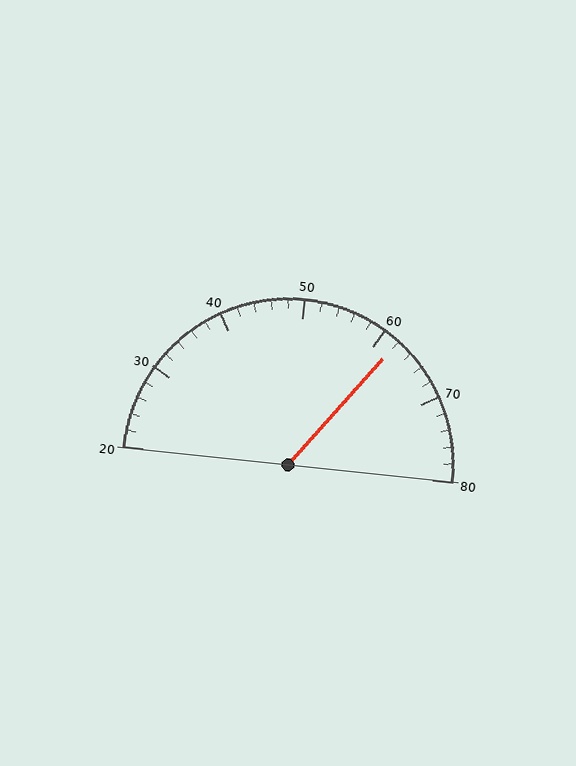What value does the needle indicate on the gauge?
The needle indicates approximately 62.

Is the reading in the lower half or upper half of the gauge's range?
The reading is in the upper half of the range (20 to 80).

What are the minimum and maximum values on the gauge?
The gauge ranges from 20 to 80.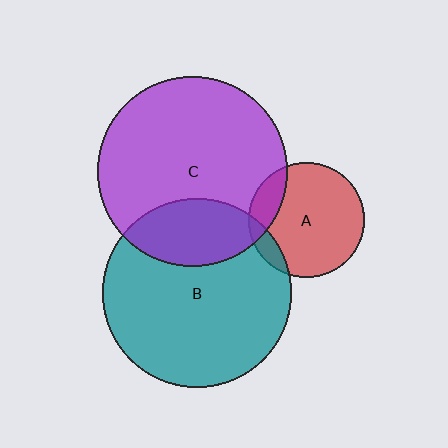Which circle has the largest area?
Circle C (purple).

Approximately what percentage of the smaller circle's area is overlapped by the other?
Approximately 15%.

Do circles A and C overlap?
Yes.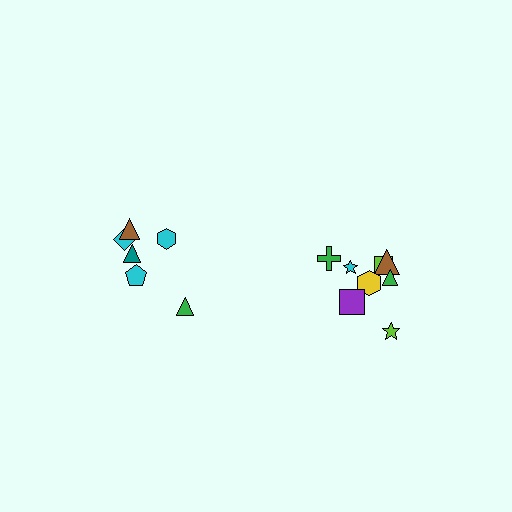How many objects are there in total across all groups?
There are 14 objects.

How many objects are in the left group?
There are 6 objects.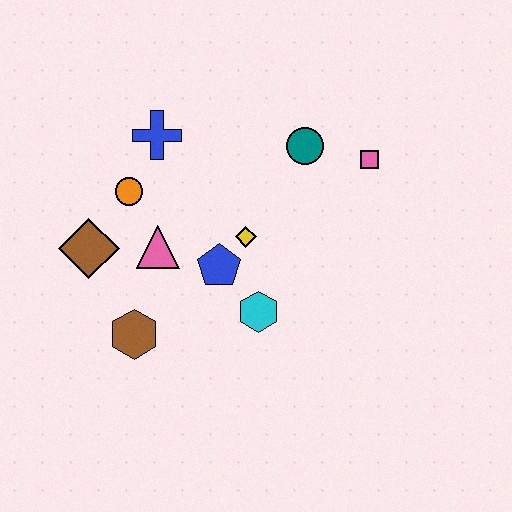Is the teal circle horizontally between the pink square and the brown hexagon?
Yes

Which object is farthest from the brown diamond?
The pink square is farthest from the brown diamond.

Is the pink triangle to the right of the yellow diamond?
No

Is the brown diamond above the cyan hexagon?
Yes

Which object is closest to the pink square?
The teal circle is closest to the pink square.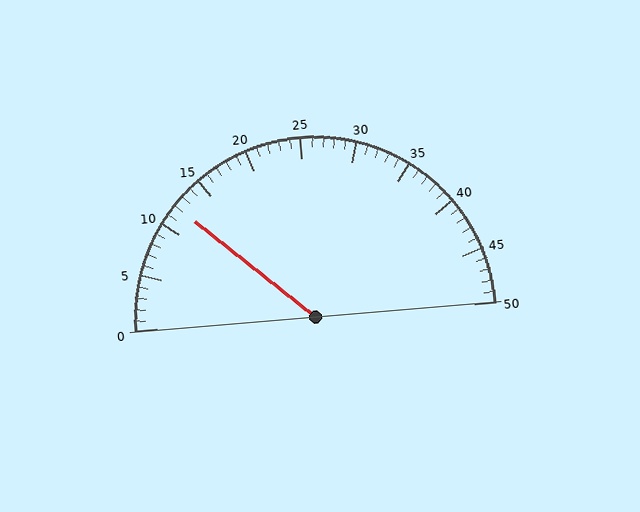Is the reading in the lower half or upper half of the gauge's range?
The reading is in the lower half of the range (0 to 50).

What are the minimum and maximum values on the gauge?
The gauge ranges from 0 to 50.